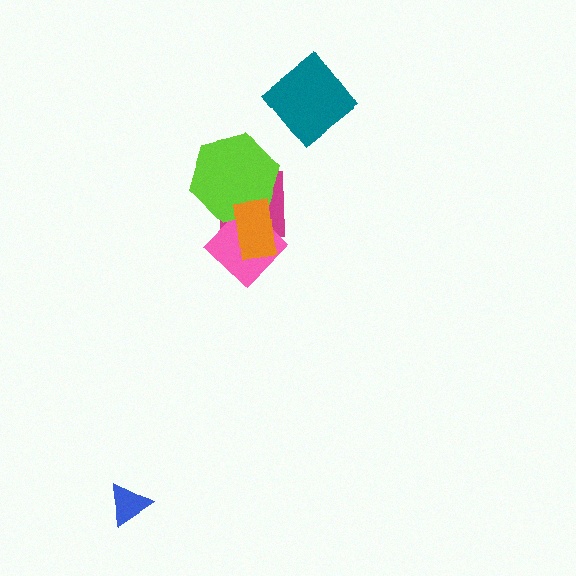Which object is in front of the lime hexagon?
The orange rectangle is in front of the lime hexagon.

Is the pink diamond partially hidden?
Yes, it is partially covered by another shape.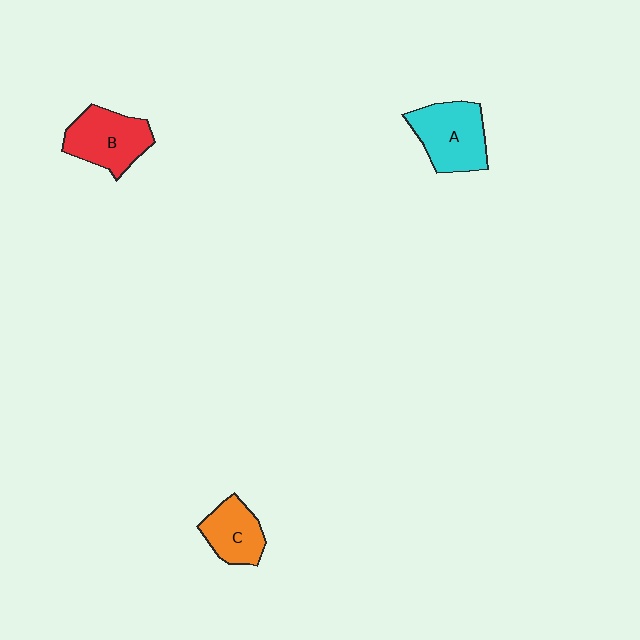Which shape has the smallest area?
Shape C (orange).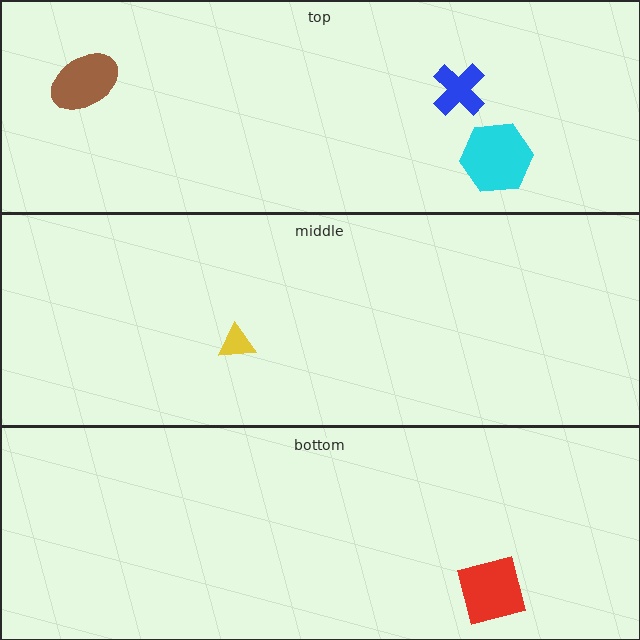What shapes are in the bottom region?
The red square.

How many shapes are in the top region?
3.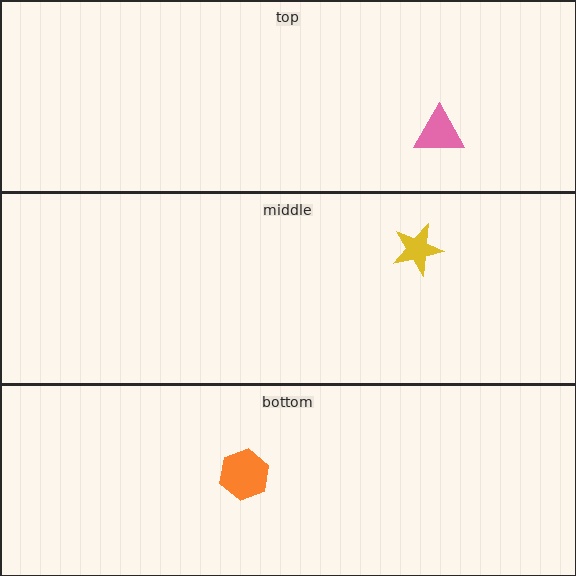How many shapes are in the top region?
1.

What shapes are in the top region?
The pink triangle.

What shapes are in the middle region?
The yellow star.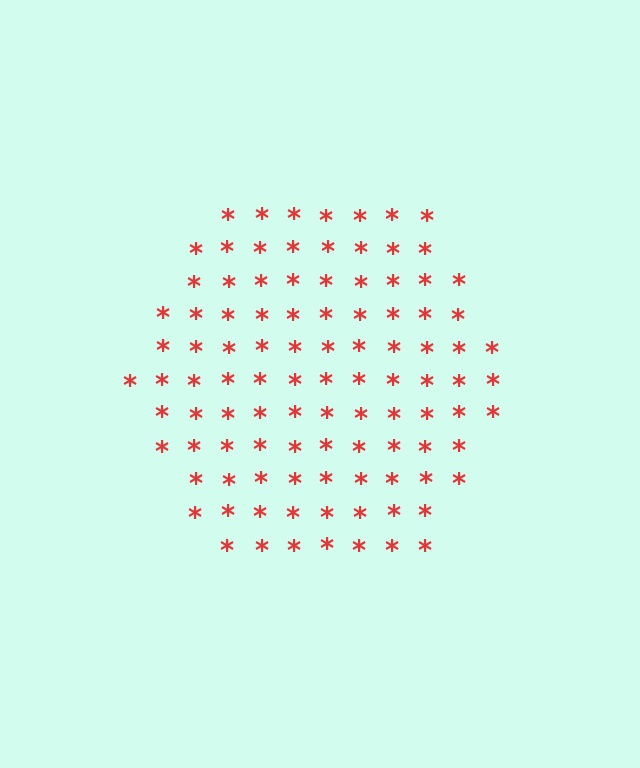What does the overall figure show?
The overall figure shows a hexagon.